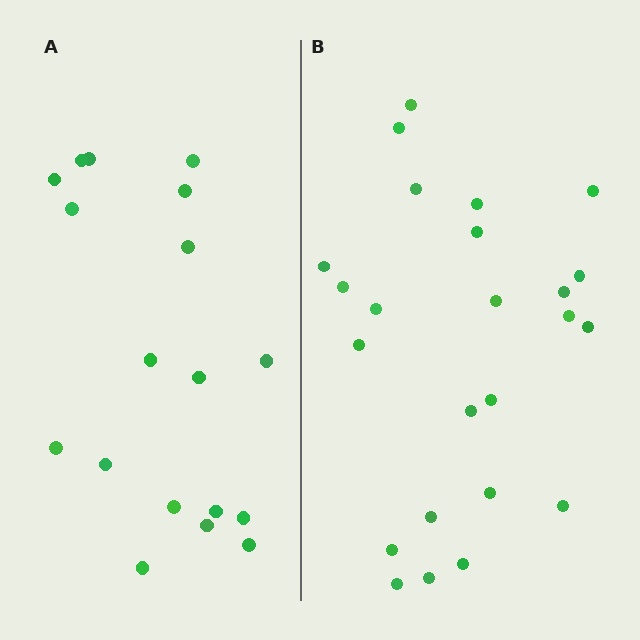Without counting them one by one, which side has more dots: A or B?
Region B (the right region) has more dots.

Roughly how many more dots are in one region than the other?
Region B has about 6 more dots than region A.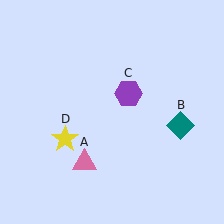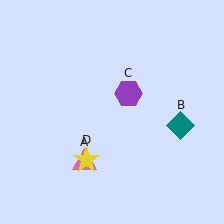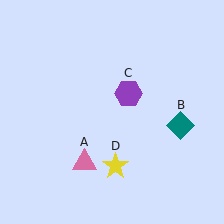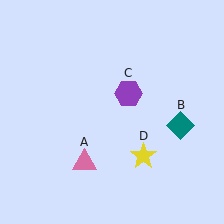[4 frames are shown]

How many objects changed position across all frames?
1 object changed position: yellow star (object D).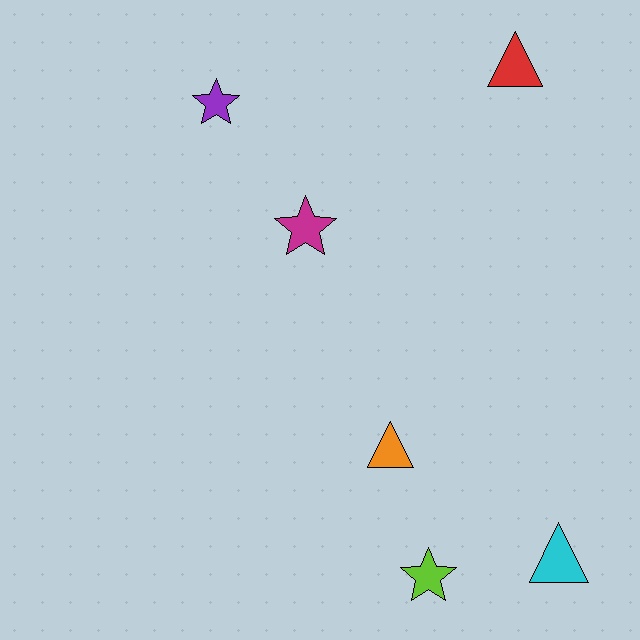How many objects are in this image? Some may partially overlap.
There are 6 objects.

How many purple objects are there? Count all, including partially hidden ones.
There is 1 purple object.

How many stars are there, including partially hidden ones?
There are 3 stars.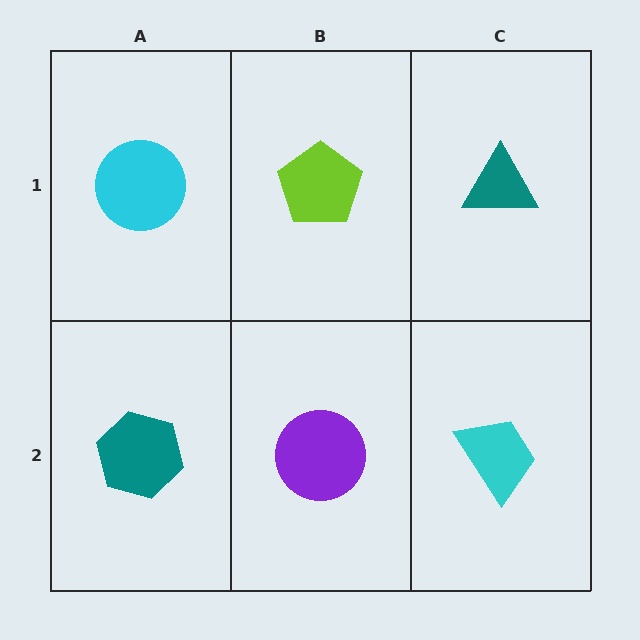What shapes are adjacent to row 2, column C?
A teal triangle (row 1, column C), a purple circle (row 2, column B).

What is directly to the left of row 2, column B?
A teal hexagon.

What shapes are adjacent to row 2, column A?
A cyan circle (row 1, column A), a purple circle (row 2, column B).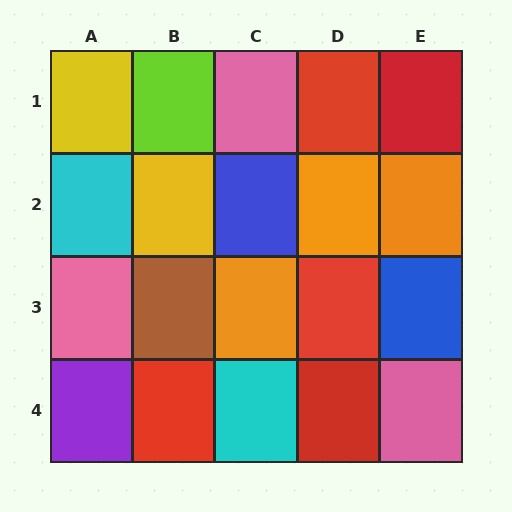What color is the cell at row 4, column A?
Purple.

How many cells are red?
5 cells are red.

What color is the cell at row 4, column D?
Red.